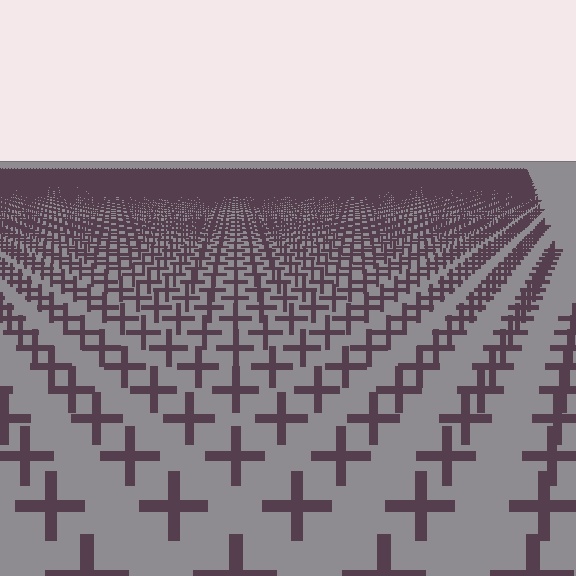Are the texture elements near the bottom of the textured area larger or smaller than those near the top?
Larger. Near the bottom, elements are closer to the viewer and appear at a bigger on-screen size.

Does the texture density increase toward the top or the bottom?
Density increases toward the top.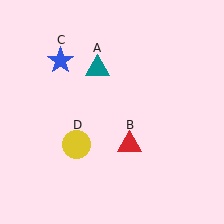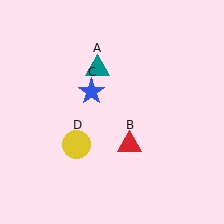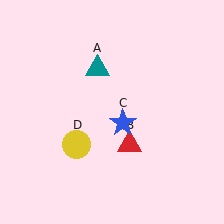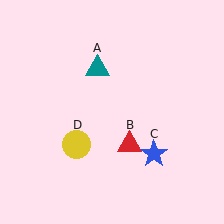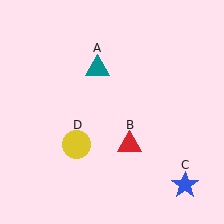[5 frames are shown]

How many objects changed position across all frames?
1 object changed position: blue star (object C).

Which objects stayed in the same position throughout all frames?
Teal triangle (object A) and red triangle (object B) and yellow circle (object D) remained stationary.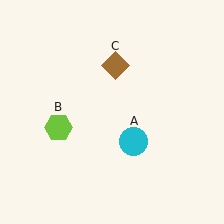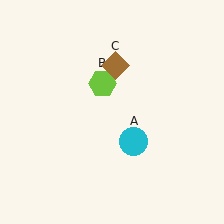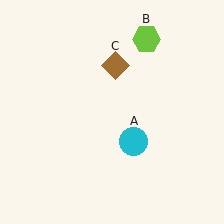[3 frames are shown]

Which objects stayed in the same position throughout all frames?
Cyan circle (object A) and brown diamond (object C) remained stationary.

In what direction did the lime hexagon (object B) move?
The lime hexagon (object B) moved up and to the right.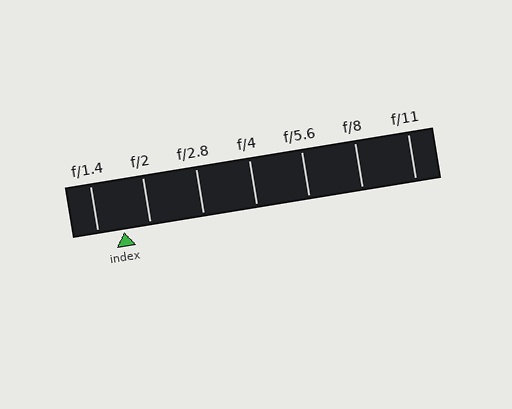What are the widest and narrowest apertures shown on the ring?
The widest aperture shown is f/1.4 and the narrowest is f/11.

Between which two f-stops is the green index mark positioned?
The index mark is between f/1.4 and f/2.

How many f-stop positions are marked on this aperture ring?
There are 7 f-stop positions marked.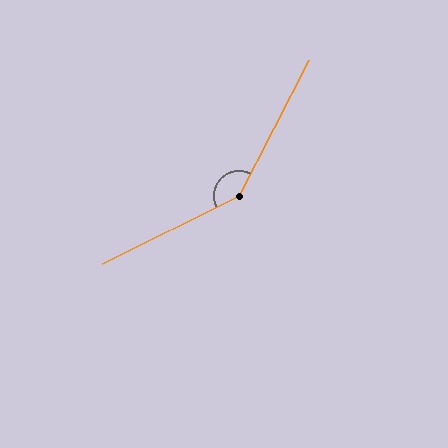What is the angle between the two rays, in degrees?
Approximately 144 degrees.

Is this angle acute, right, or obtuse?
It is obtuse.